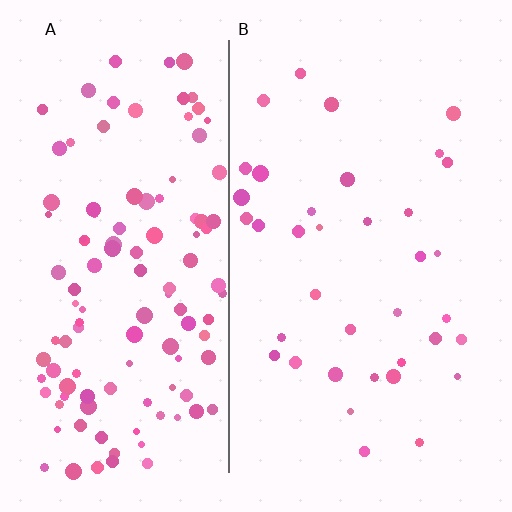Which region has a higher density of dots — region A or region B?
A (the left).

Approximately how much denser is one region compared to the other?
Approximately 3.3× — region A over region B.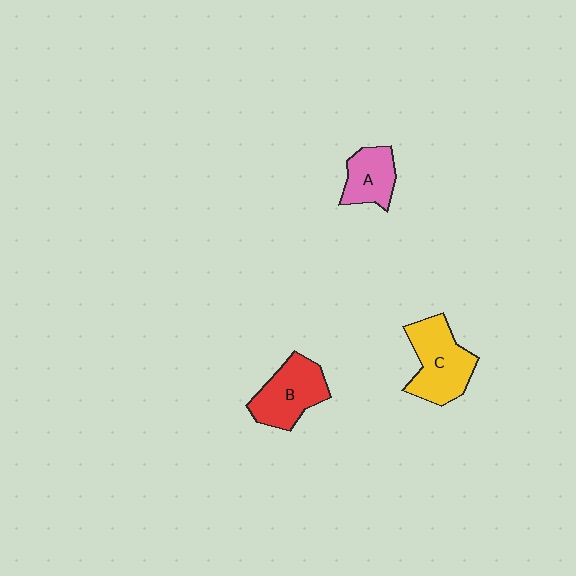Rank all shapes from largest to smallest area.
From largest to smallest: C (yellow), B (red), A (pink).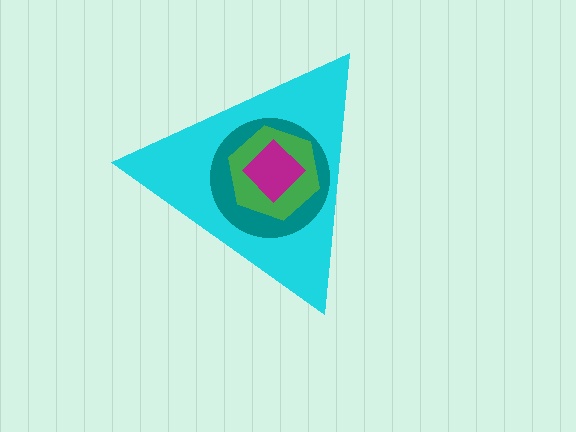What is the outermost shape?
The cyan triangle.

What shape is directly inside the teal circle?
The green hexagon.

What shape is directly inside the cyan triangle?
The teal circle.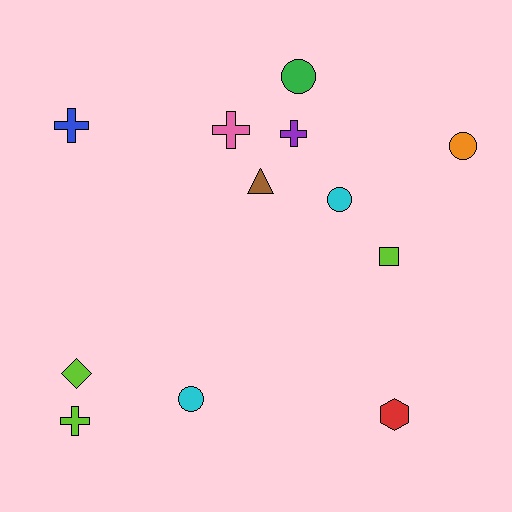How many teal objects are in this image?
There are no teal objects.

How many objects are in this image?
There are 12 objects.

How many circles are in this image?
There are 4 circles.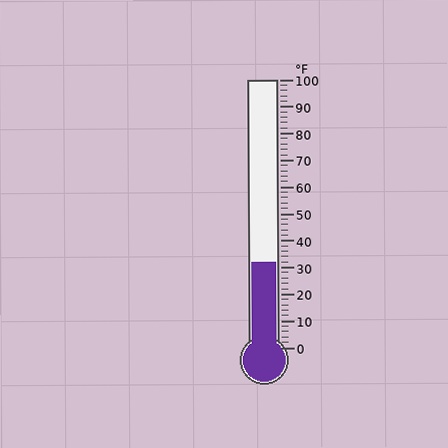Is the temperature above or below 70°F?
The temperature is below 70°F.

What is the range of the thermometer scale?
The thermometer scale ranges from 0°F to 100°F.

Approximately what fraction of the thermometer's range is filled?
The thermometer is filled to approximately 30% of its range.